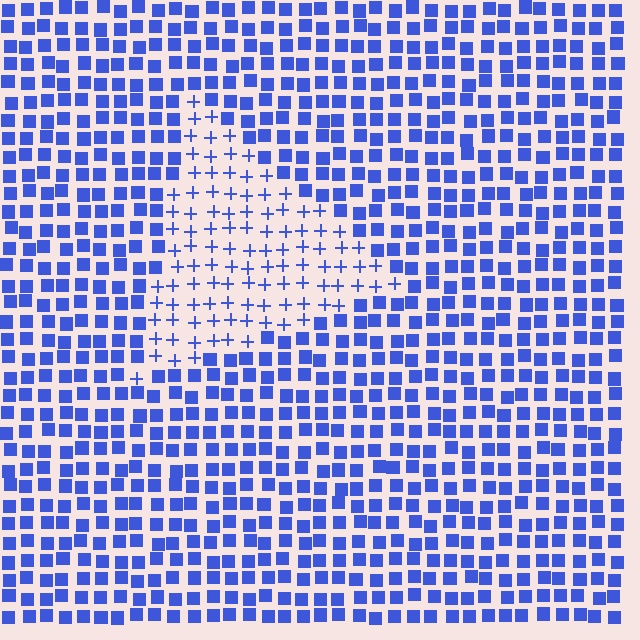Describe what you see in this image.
The image is filled with small blue elements arranged in a uniform grid. A triangle-shaped region contains plus signs, while the surrounding area contains squares. The boundary is defined purely by the change in element shape.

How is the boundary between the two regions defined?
The boundary is defined by a change in element shape: plus signs inside vs. squares outside. All elements share the same color and spacing.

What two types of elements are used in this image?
The image uses plus signs inside the triangle region and squares outside it.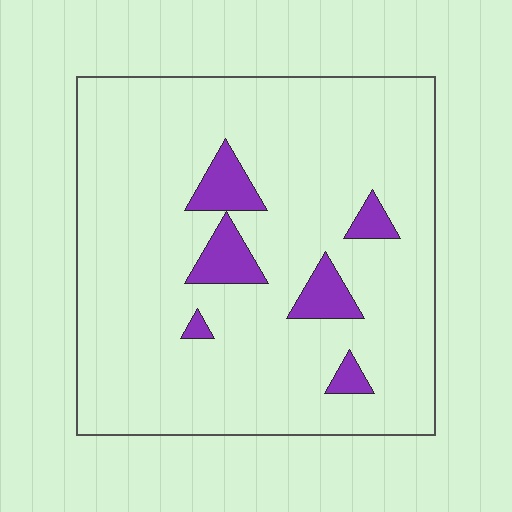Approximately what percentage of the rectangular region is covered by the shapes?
Approximately 10%.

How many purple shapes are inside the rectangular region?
6.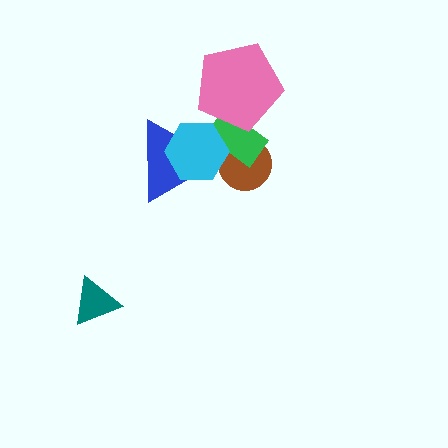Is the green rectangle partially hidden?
Yes, it is partially covered by another shape.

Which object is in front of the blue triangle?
The cyan hexagon is in front of the blue triangle.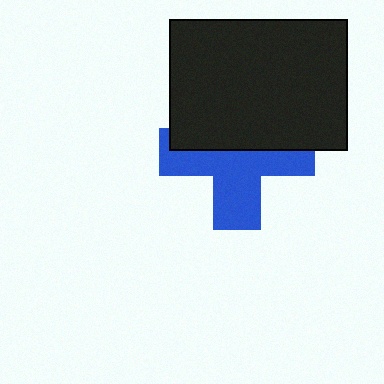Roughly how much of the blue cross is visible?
About half of it is visible (roughly 52%).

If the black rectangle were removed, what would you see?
You would see the complete blue cross.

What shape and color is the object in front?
The object in front is a black rectangle.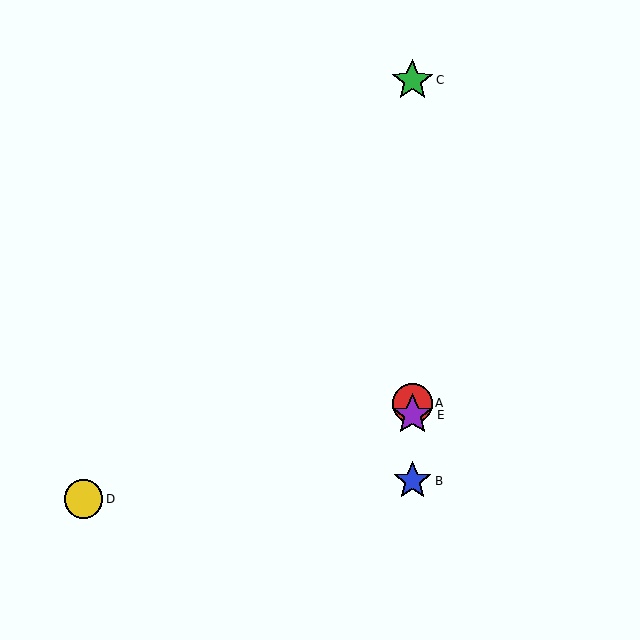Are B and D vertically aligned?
No, B is at x≈412 and D is at x≈84.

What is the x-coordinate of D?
Object D is at x≈84.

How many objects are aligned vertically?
4 objects (A, B, C, E) are aligned vertically.